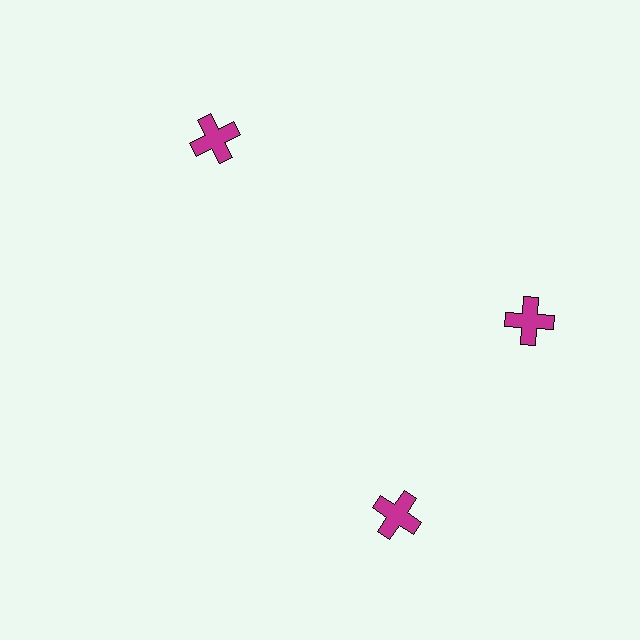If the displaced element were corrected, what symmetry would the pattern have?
It would have 3-fold rotational symmetry — the pattern would map onto itself every 120 degrees.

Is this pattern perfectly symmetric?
No. The 3 magenta crosses are arranged in a ring, but one element near the 7 o'clock position is rotated out of alignment along the ring, breaking the 3-fold rotational symmetry.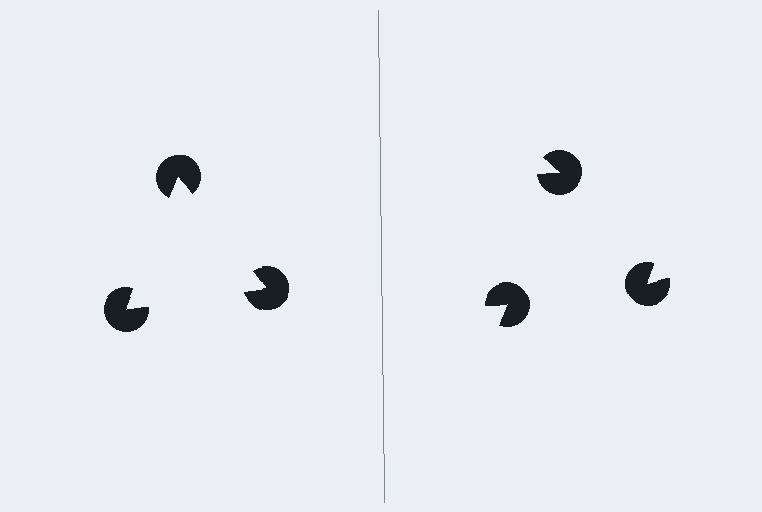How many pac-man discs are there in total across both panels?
6 — 3 on each side.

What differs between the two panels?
The pac-man discs are positioned identically on both sides; only the wedge orientations differ. On the left they align to a triangle; on the right they are misaligned.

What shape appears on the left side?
An illusory triangle.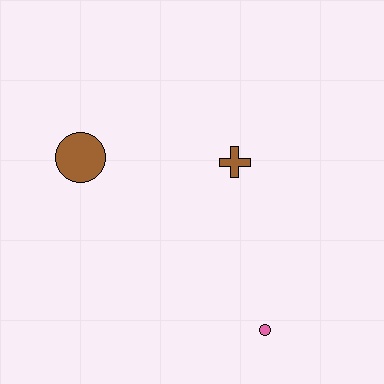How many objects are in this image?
There are 3 objects.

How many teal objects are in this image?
There are no teal objects.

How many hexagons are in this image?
There are no hexagons.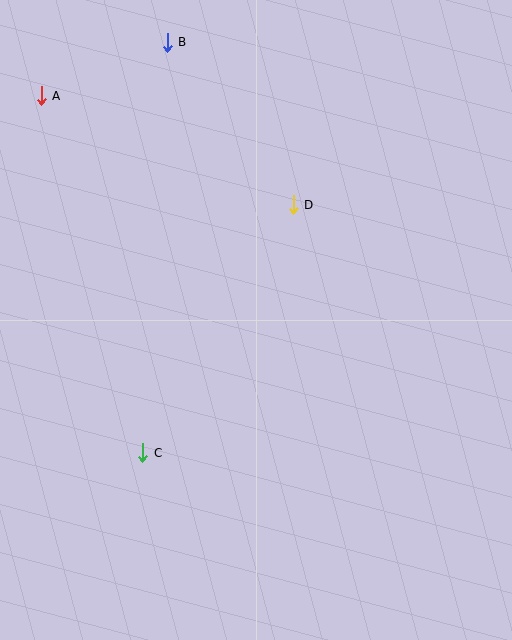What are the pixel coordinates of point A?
Point A is at (41, 96).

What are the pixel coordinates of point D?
Point D is at (293, 205).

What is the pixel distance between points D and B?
The distance between D and B is 206 pixels.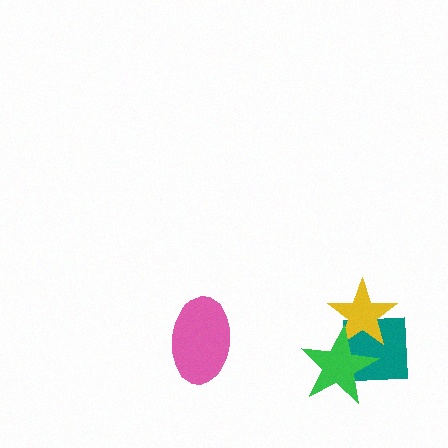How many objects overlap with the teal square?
2 objects overlap with the teal square.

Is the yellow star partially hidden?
Yes, it is partially covered by another shape.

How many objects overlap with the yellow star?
2 objects overlap with the yellow star.